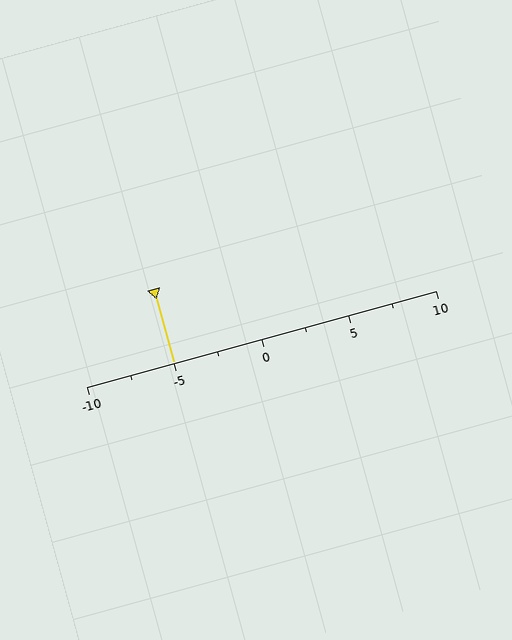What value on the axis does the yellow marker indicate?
The marker indicates approximately -5.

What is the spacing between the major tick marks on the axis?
The major ticks are spaced 5 apart.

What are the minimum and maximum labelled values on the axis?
The axis runs from -10 to 10.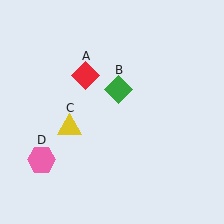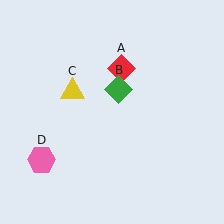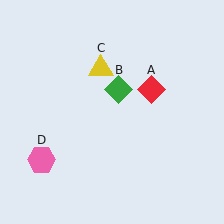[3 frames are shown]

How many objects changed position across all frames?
2 objects changed position: red diamond (object A), yellow triangle (object C).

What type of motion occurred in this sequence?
The red diamond (object A), yellow triangle (object C) rotated clockwise around the center of the scene.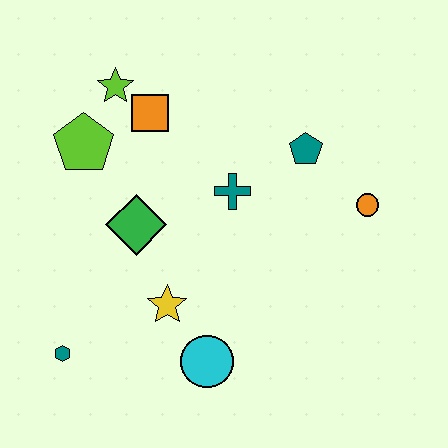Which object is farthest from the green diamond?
The orange circle is farthest from the green diamond.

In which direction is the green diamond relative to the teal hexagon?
The green diamond is above the teal hexagon.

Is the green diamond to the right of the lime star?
Yes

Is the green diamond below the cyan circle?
No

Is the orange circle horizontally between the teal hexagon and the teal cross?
No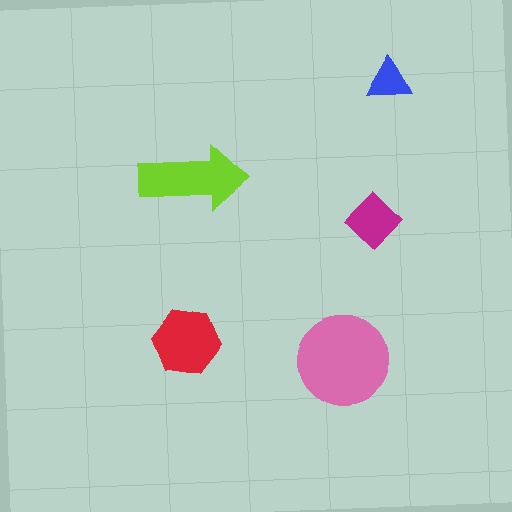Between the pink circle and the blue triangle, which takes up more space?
The pink circle.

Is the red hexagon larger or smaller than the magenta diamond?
Larger.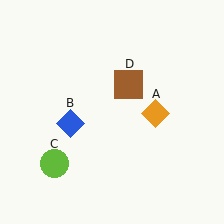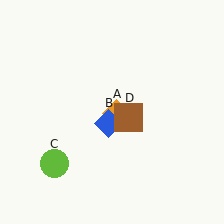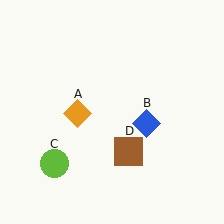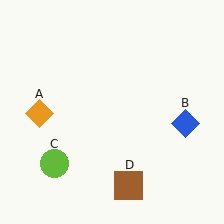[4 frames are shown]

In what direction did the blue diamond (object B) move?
The blue diamond (object B) moved right.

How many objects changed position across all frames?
3 objects changed position: orange diamond (object A), blue diamond (object B), brown square (object D).